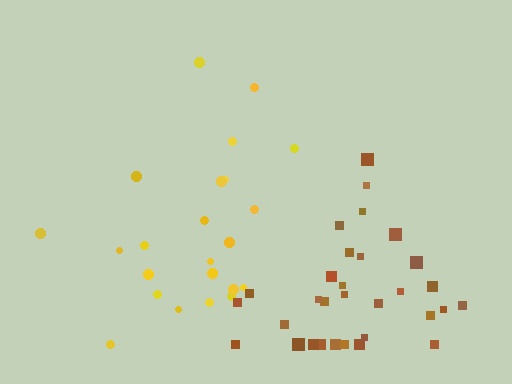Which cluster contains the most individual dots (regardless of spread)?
Brown (31).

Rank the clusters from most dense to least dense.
brown, yellow.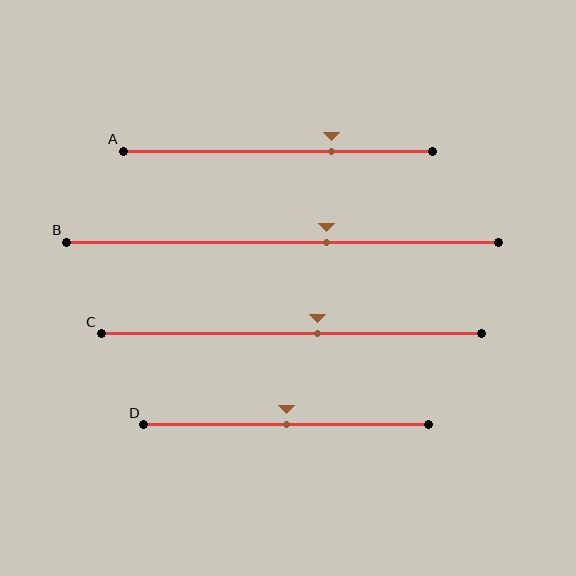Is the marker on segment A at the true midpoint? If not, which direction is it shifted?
No, the marker on segment A is shifted to the right by about 17% of the segment length.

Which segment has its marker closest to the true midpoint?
Segment D has its marker closest to the true midpoint.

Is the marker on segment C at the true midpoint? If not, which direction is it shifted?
No, the marker on segment C is shifted to the right by about 7% of the segment length.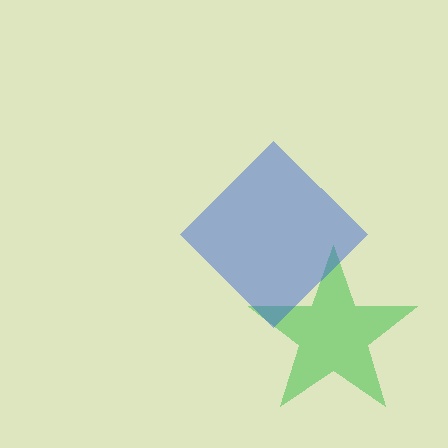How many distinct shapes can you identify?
There are 2 distinct shapes: a green star, a blue diamond.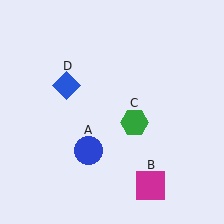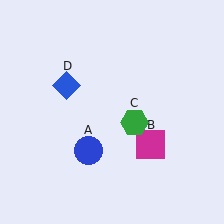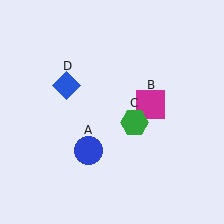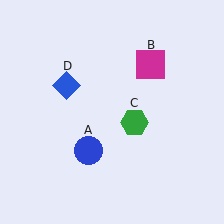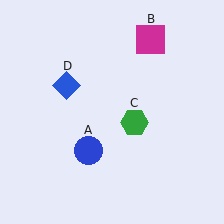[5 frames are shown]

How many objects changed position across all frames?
1 object changed position: magenta square (object B).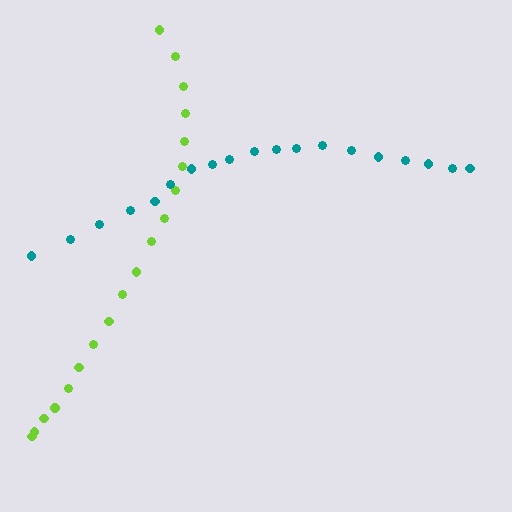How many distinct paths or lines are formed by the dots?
There are 2 distinct paths.